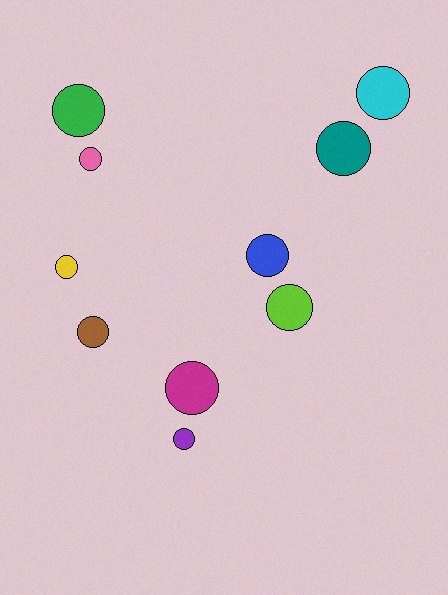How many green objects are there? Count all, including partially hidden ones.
There is 1 green object.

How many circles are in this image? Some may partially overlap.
There are 10 circles.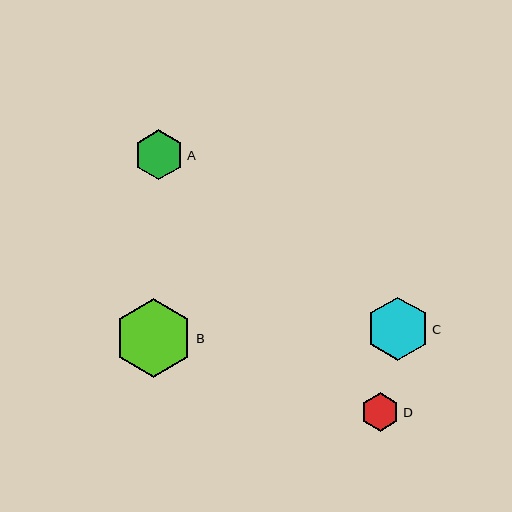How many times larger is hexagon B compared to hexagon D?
Hexagon B is approximately 2.0 times the size of hexagon D.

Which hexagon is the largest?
Hexagon B is the largest with a size of approximately 79 pixels.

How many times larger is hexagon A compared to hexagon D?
Hexagon A is approximately 1.3 times the size of hexagon D.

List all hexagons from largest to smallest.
From largest to smallest: B, C, A, D.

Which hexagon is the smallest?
Hexagon D is the smallest with a size of approximately 39 pixels.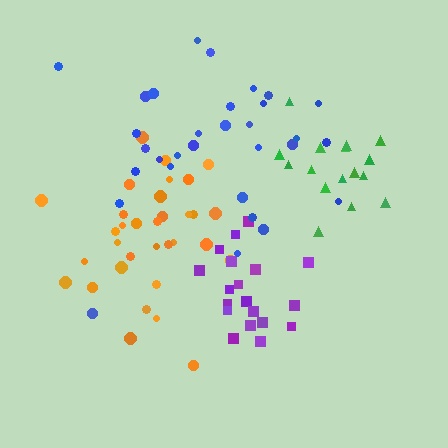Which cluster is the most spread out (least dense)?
Blue.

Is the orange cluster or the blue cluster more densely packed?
Orange.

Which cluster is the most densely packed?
Purple.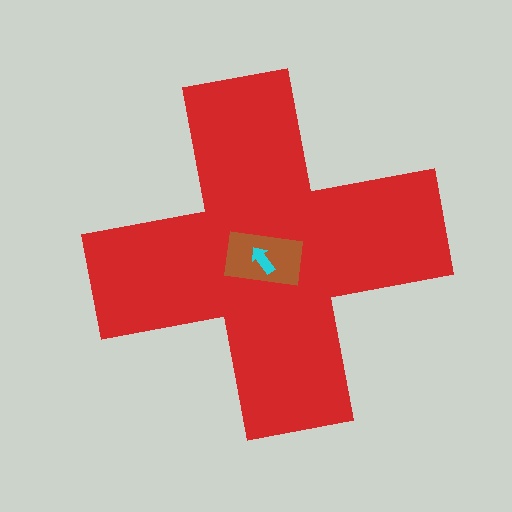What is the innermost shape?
The cyan arrow.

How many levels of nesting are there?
3.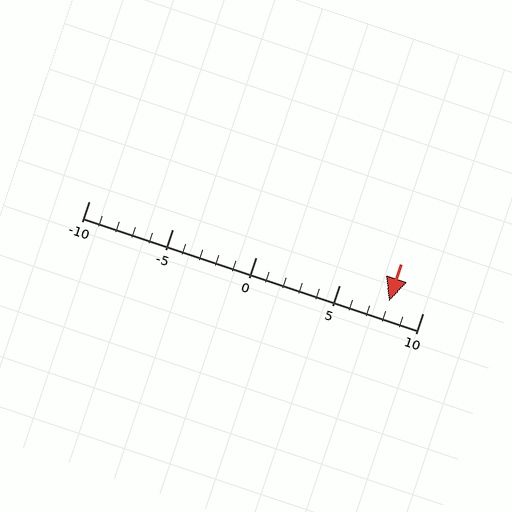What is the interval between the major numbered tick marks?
The major tick marks are spaced 5 units apart.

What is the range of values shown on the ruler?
The ruler shows values from -10 to 10.